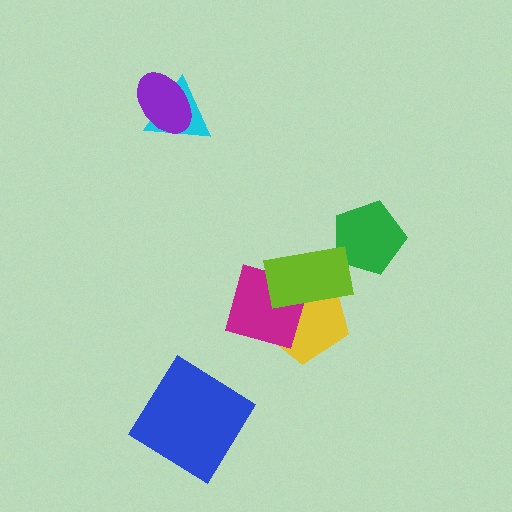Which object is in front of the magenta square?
The lime rectangle is in front of the magenta square.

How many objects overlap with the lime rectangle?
3 objects overlap with the lime rectangle.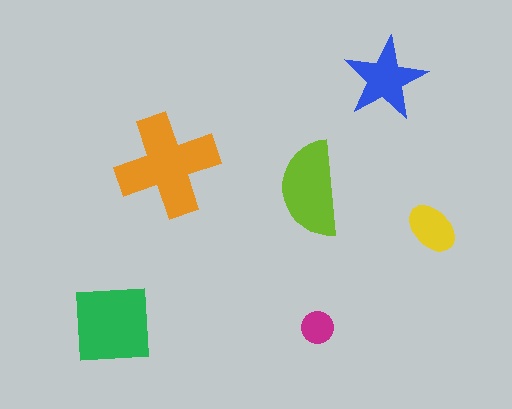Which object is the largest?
The orange cross.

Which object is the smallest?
The magenta circle.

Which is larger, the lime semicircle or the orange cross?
The orange cross.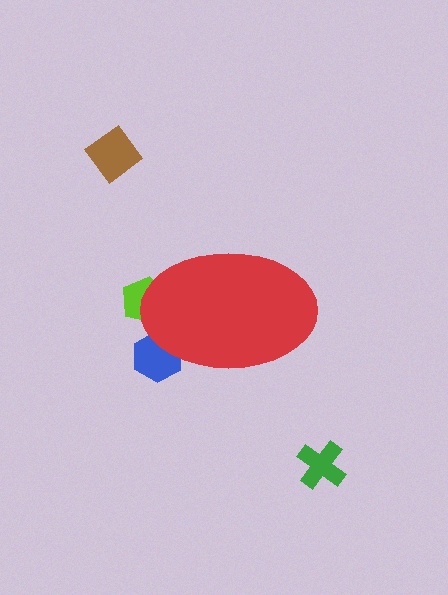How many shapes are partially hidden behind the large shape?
2 shapes are partially hidden.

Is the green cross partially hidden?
No, the green cross is fully visible.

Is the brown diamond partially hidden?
No, the brown diamond is fully visible.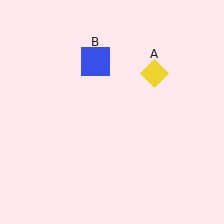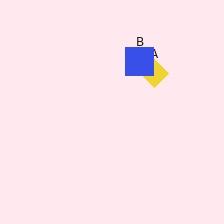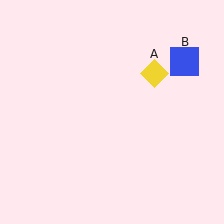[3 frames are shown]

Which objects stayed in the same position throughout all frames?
Yellow diamond (object A) remained stationary.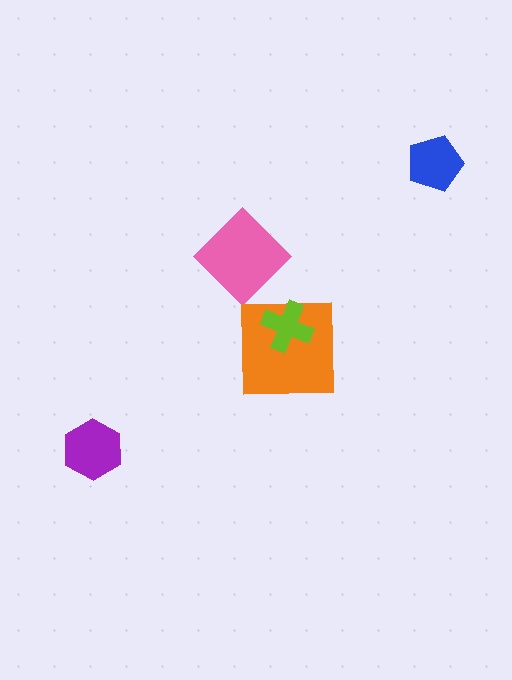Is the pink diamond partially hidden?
No, no other shape covers it.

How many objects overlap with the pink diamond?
0 objects overlap with the pink diamond.